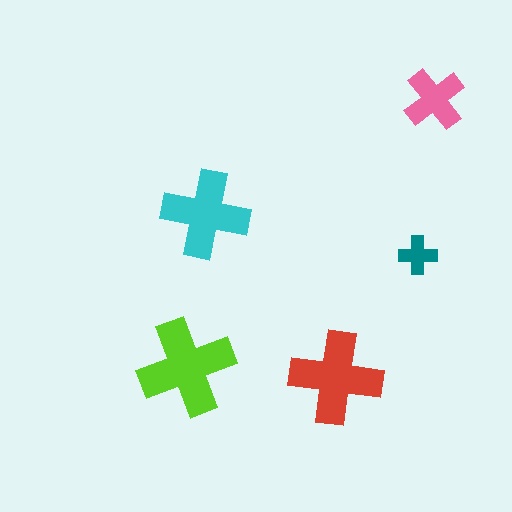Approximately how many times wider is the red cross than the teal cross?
About 2.5 times wider.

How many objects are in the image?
There are 5 objects in the image.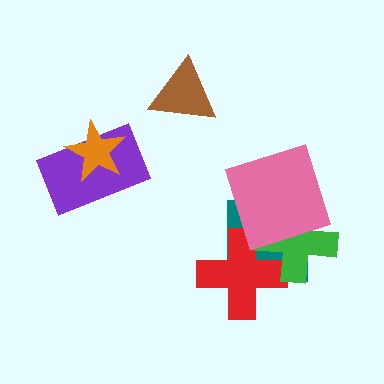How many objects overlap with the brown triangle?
0 objects overlap with the brown triangle.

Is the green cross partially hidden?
Yes, it is partially covered by another shape.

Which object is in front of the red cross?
The green cross is in front of the red cross.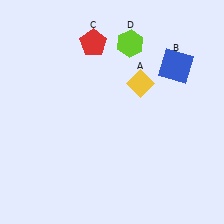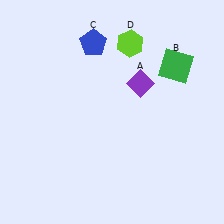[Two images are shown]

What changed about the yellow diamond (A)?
In Image 1, A is yellow. In Image 2, it changed to purple.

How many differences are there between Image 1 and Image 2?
There are 3 differences between the two images.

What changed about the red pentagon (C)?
In Image 1, C is red. In Image 2, it changed to blue.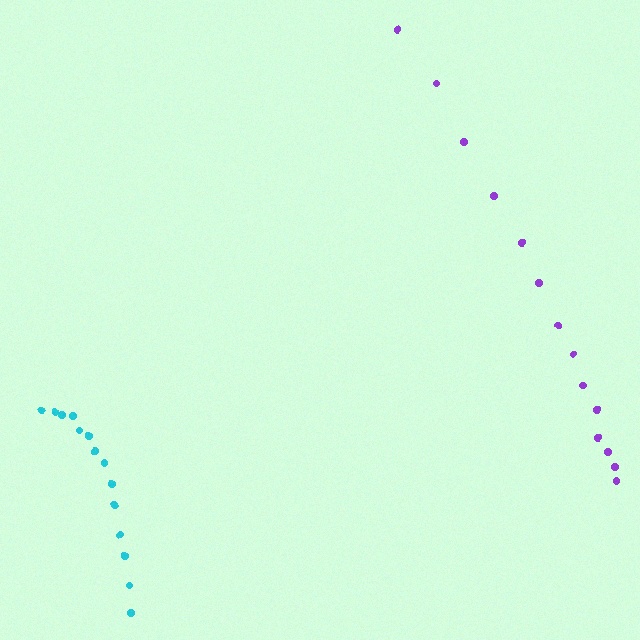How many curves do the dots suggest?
There are 2 distinct paths.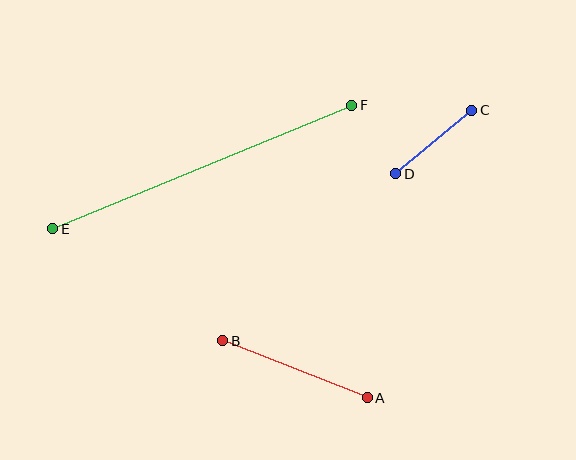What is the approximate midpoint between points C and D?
The midpoint is at approximately (434, 142) pixels.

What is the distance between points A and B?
The distance is approximately 156 pixels.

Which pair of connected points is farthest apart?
Points E and F are farthest apart.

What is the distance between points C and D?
The distance is approximately 99 pixels.